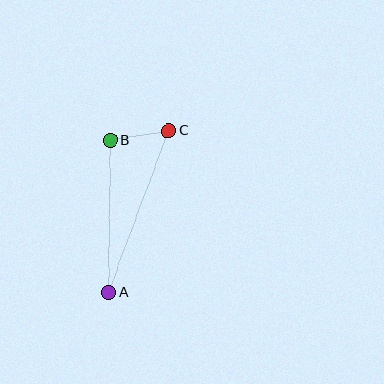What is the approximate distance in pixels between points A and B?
The distance between A and B is approximately 152 pixels.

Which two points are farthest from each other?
Points A and C are farthest from each other.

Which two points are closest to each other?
Points B and C are closest to each other.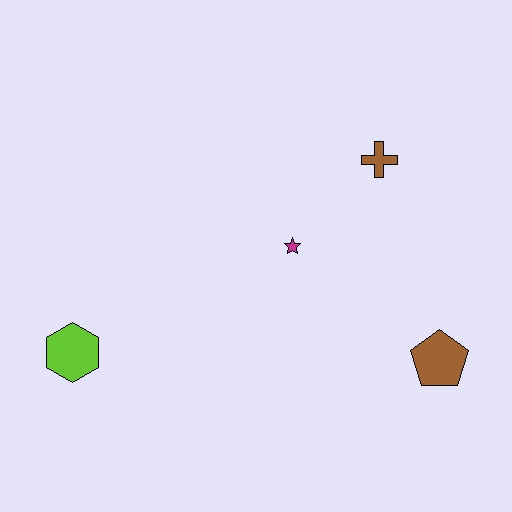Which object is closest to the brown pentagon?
The magenta star is closest to the brown pentagon.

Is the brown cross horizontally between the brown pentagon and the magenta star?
Yes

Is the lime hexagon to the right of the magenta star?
No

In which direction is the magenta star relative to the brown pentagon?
The magenta star is to the left of the brown pentagon.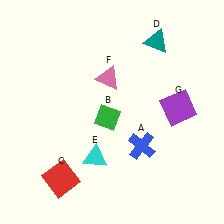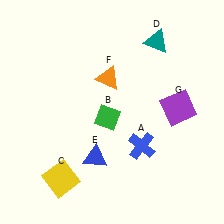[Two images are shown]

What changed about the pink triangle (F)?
In Image 1, F is pink. In Image 2, it changed to orange.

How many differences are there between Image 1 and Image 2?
There are 3 differences between the two images.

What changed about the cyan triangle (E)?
In Image 1, E is cyan. In Image 2, it changed to blue.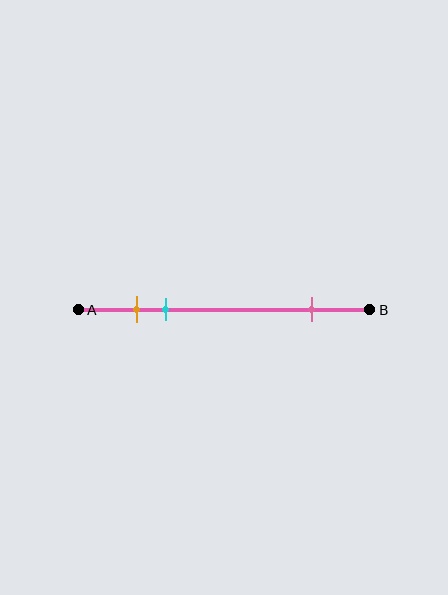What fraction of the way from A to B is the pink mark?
The pink mark is approximately 80% (0.8) of the way from A to B.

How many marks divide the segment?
There are 3 marks dividing the segment.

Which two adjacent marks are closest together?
The orange and cyan marks are the closest adjacent pair.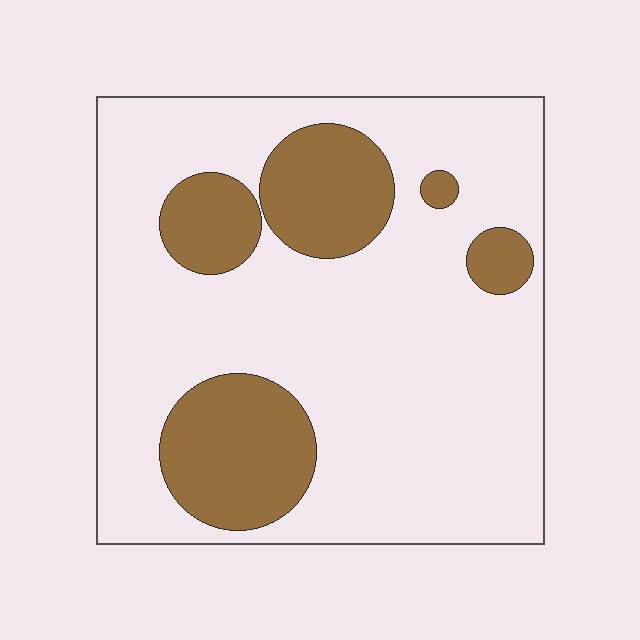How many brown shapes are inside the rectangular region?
5.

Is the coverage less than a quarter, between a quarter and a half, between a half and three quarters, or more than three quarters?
Less than a quarter.